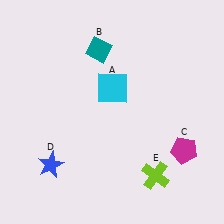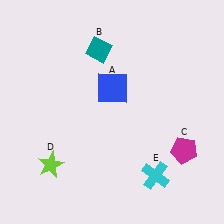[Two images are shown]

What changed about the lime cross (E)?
In Image 1, E is lime. In Image 2, it changed to cyan.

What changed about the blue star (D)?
In Image 1, D is blue. In Image 2, it changed to lime.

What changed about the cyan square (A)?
In Image 1, A is cyan. In Image 2, it changed to blue.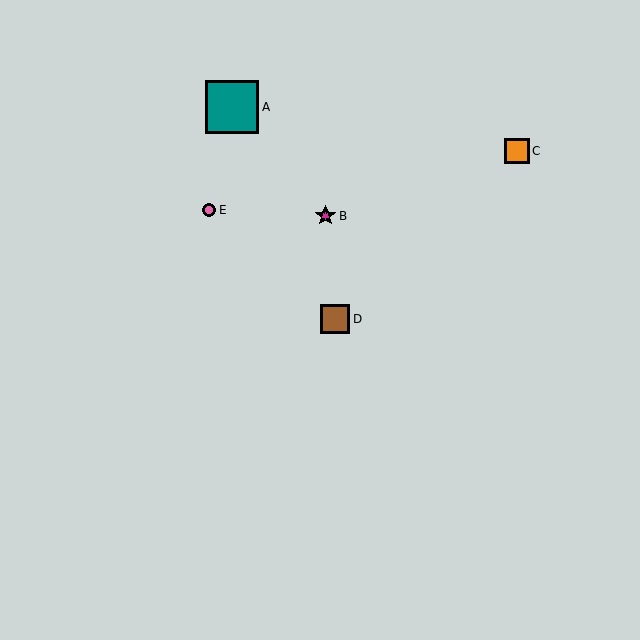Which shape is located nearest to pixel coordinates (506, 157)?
The orange square (labeled C) at (517, 151) is nearest to that location.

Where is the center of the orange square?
The center of the orange square is at (517, 151).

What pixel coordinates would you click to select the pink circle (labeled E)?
Click at (209, 210) to select the pink circle E.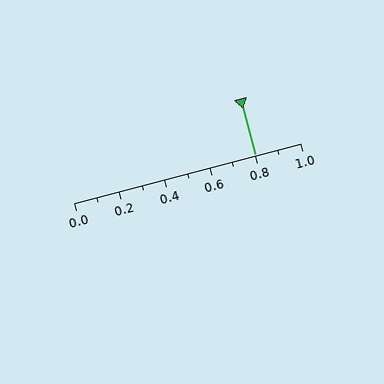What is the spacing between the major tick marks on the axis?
The major ticks are spaced 0.2 apart.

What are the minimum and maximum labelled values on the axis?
The axis runs from 0.0 to 1.0.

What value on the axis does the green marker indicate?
The marker indicates approximately 0.8.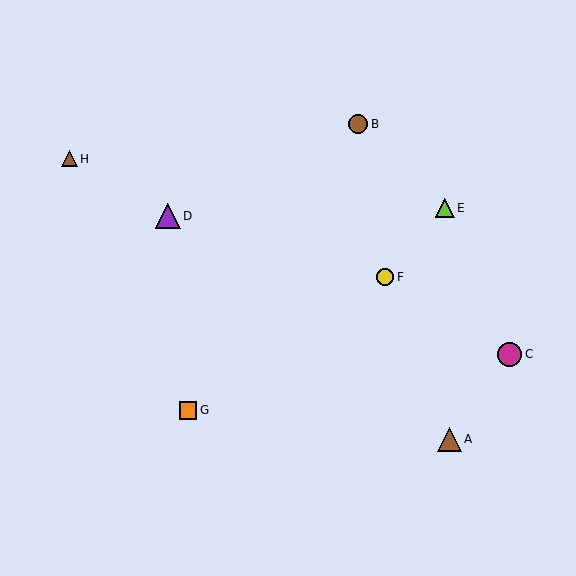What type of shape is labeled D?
Shape D is a purple triangle.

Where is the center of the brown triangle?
The center of the brown triangle is at (449, 439).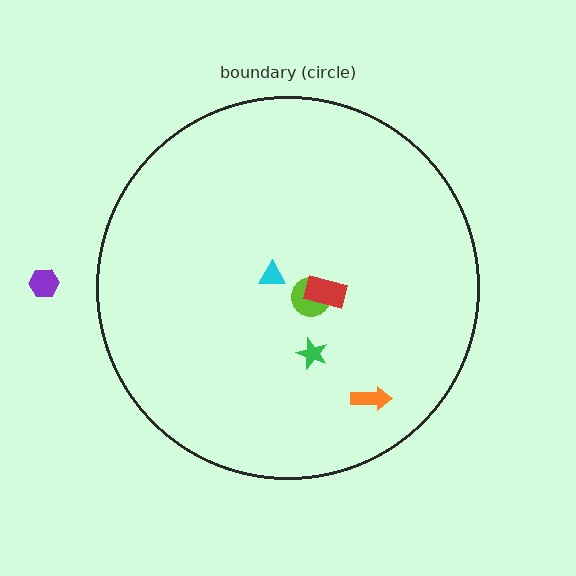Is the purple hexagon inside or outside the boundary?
Outside.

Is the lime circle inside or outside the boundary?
Inside.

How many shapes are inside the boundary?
5 inside, 1 outside.